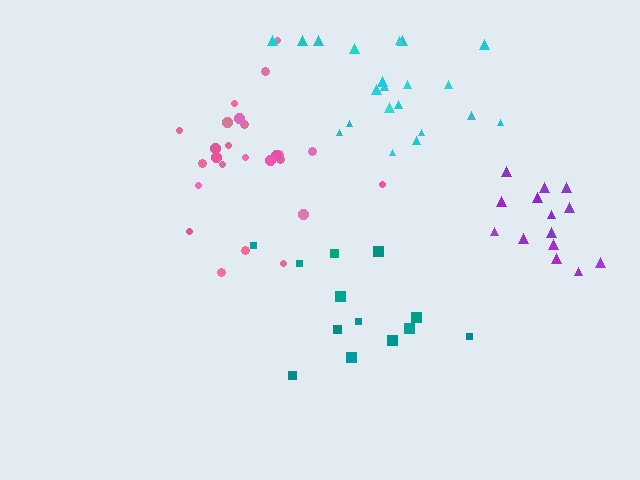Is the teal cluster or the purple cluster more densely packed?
Purple.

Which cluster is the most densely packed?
Purple.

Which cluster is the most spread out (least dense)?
Teal.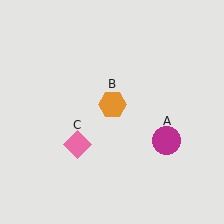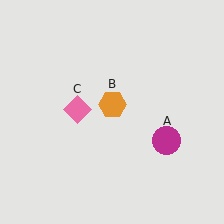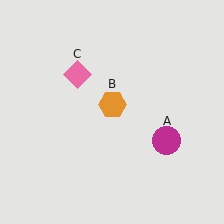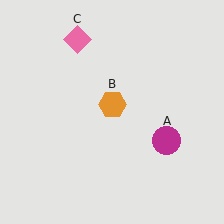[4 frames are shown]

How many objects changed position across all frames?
1 object changed position: pink diamond (object C).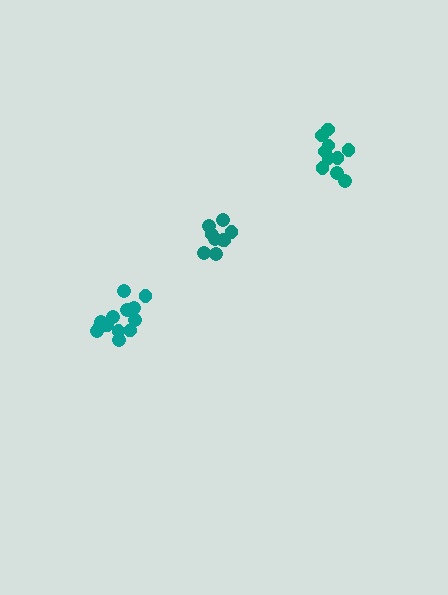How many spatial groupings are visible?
There are 3 spatial groupings.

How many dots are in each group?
Group 1: 13 dots, Group 2: 10 dots, Group 3: 9 dots (32 total).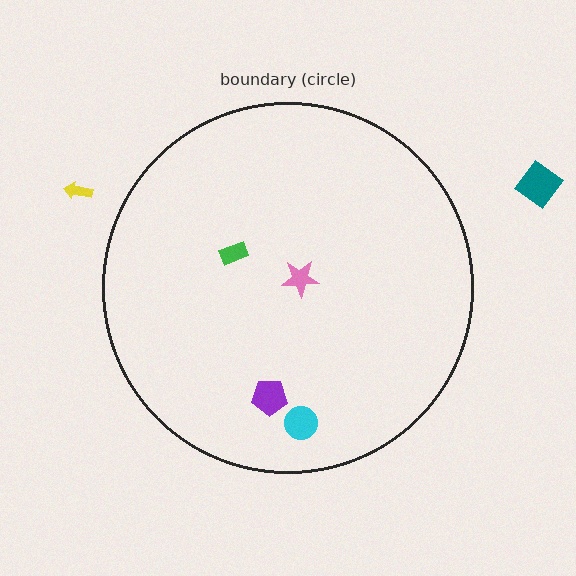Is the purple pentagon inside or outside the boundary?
Inside.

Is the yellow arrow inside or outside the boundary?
Outside.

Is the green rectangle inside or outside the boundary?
Inside.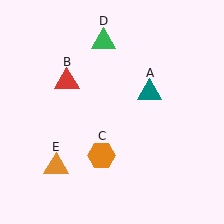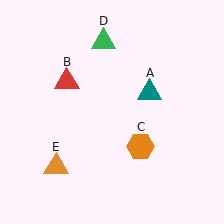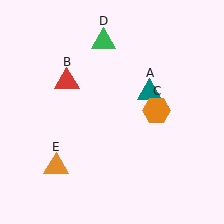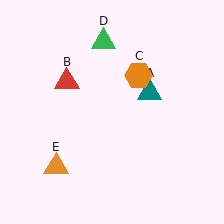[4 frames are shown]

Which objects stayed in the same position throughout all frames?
Teal triangle (object A) and red triangle (object B) and green triangle (object D) and orange triangle (object E) remained stationary.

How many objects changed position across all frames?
1 object changed position: orange hexagon (object C).